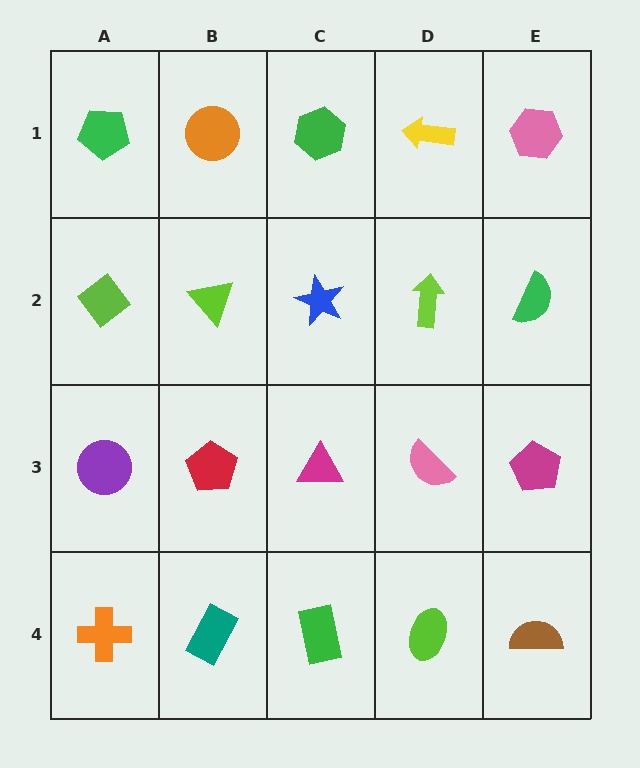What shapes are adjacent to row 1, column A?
A lime diamond (row 2, column A), an orange circle (row 1, column B).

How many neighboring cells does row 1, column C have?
3.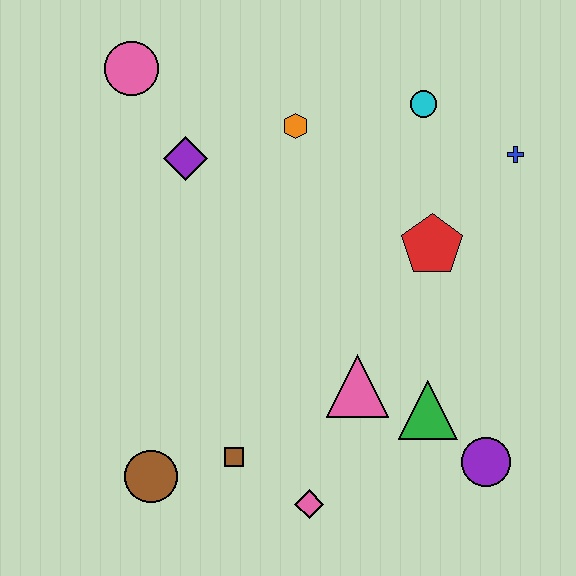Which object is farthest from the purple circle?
The pink circle is farthest from the purple circle.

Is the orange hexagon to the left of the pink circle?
No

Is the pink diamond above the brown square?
No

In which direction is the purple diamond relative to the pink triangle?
The purple diamond is above the pink triangle.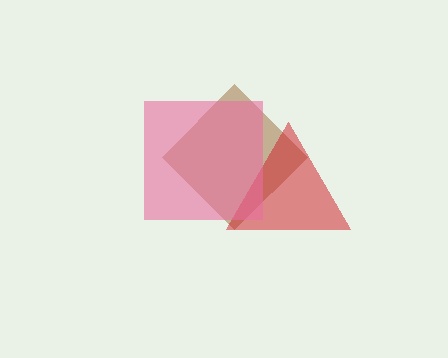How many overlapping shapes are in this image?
There are 3 overlapping shapes in the image.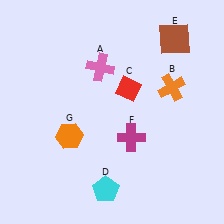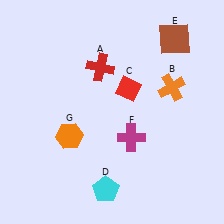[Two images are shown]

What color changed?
The cross (A) changed from pink in Image 1 to red in Image 2.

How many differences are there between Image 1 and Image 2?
There is 1 difference between the two images.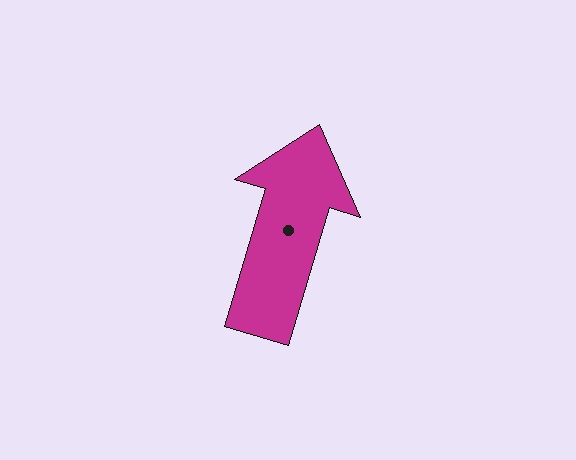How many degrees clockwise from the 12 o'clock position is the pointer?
Approximately 17 degrees.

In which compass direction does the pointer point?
North.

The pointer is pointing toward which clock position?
Roughly 1 o'clock.